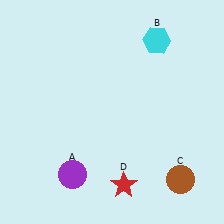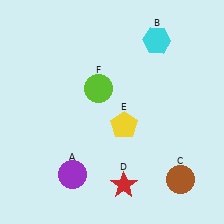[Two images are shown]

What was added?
A yellow pentagon (E), a lime circle (F) were added in Image 2.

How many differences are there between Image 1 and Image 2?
There are 2 differences between the two images.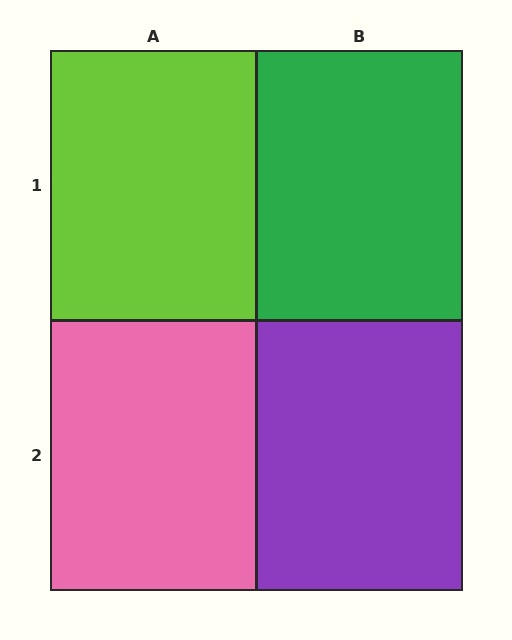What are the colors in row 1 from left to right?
Lime, green.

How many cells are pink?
1 cell is pink.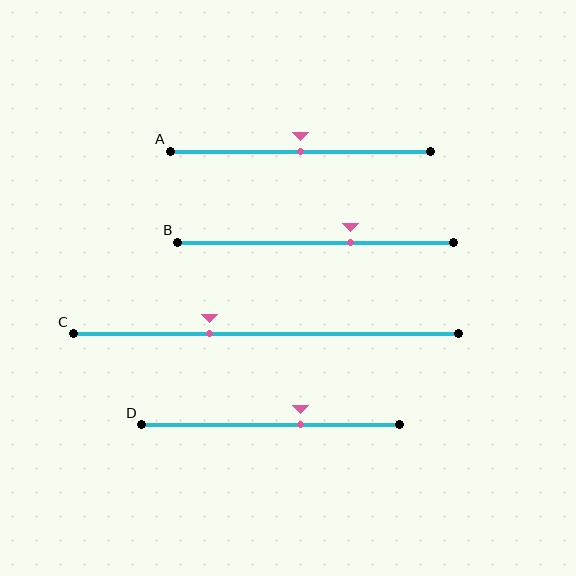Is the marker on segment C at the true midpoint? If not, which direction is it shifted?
No, the marker on segment C is shifted to the left by about 15% of the segment length.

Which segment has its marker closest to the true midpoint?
Segment A has its marker closest to the true midpoint.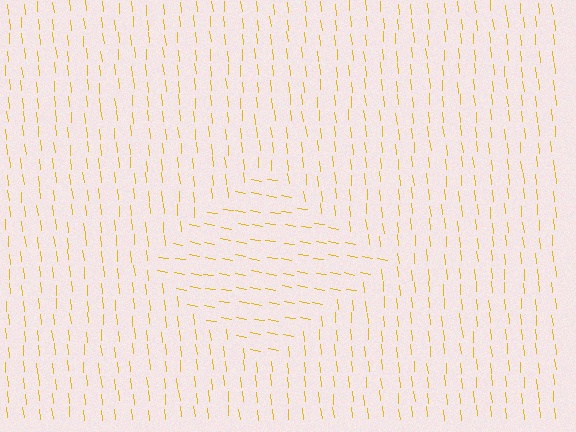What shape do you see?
I see a diamond.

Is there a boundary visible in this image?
Yes, there is a texture boundary formed by a change in line orientation.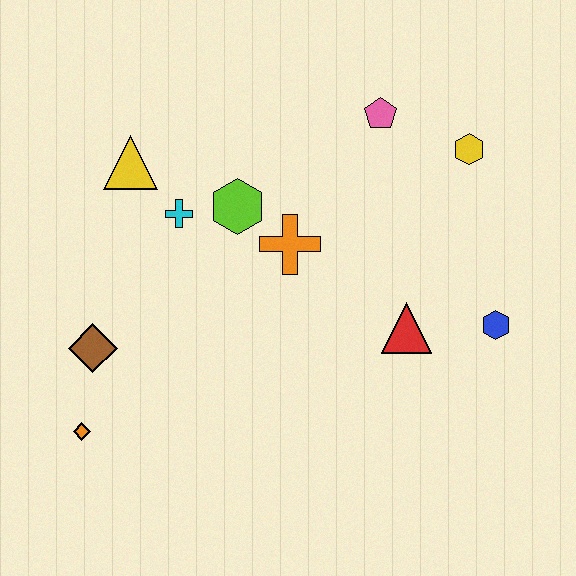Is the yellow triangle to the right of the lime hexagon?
No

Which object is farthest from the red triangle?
The orange diamond is farthest from the red triangle.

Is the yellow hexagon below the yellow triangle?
No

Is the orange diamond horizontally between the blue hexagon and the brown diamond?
No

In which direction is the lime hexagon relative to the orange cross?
The lime hexagon is to the left of the orange cross.